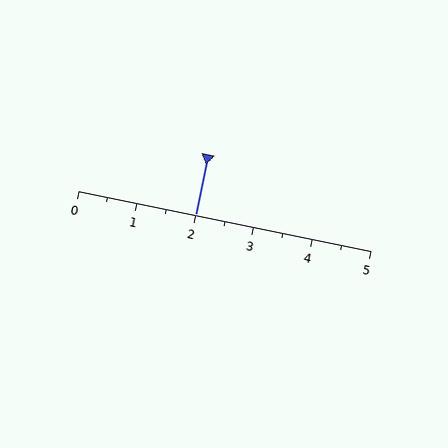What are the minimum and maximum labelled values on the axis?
The axis runs from 0 to 5.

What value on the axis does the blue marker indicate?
The marker indicates approximately 2.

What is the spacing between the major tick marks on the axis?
The major ticks are spaced 1 apart.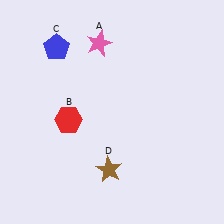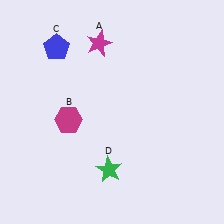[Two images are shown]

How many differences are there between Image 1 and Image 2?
There are 3 differences between the two images.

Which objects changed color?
A changed from pink to magenta. B changed from red to magenta. D changed from brown to green.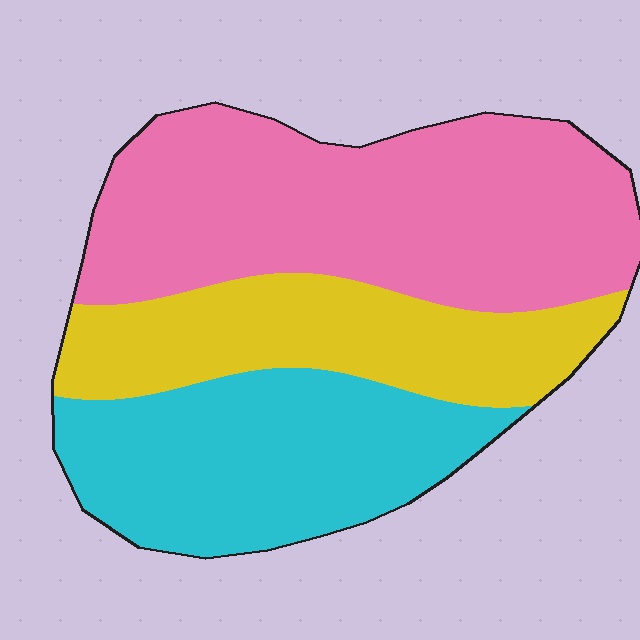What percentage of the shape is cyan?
Cyan takes up about one third (1/3) of the shape.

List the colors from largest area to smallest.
From largest to smallest: pink, cyan, yellow.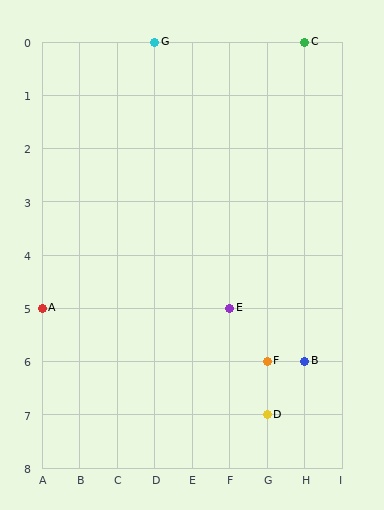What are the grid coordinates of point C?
Point C is at grid coordinates (H, 0).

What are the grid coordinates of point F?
Point F is at grid coordinates (G, 6).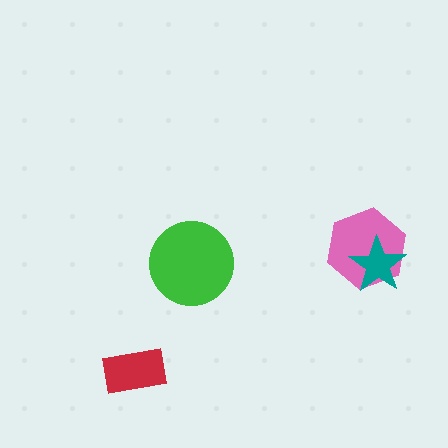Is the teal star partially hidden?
No, no other shape covers it.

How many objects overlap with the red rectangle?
0 objects overlap with the red rectangle.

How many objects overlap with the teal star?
1 object overlaps with the teal star.